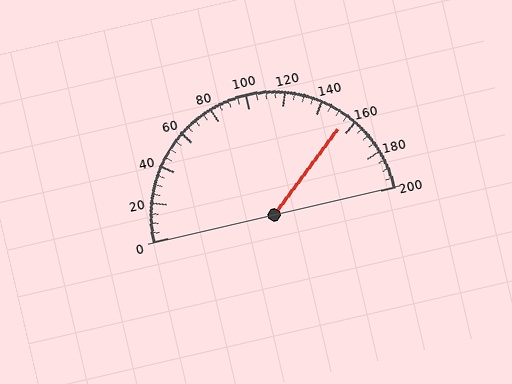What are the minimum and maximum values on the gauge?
The gauge ranges from 0 to 200.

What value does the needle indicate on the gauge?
The needle indicates approximately 155.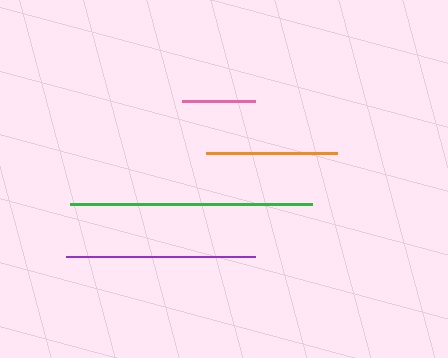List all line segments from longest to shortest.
From longest to shortest: green, purple, orange, pink.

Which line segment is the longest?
The green line is the longest at approximately 242 pixels.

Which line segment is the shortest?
The pink line is the shortest at approximately 72 pixels.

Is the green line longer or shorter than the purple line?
The green line is longer than the purple line.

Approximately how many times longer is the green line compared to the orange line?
The green line is approximately 1.9 times the length of the orange line.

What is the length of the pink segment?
The pink segment is approximately 72 pixels long.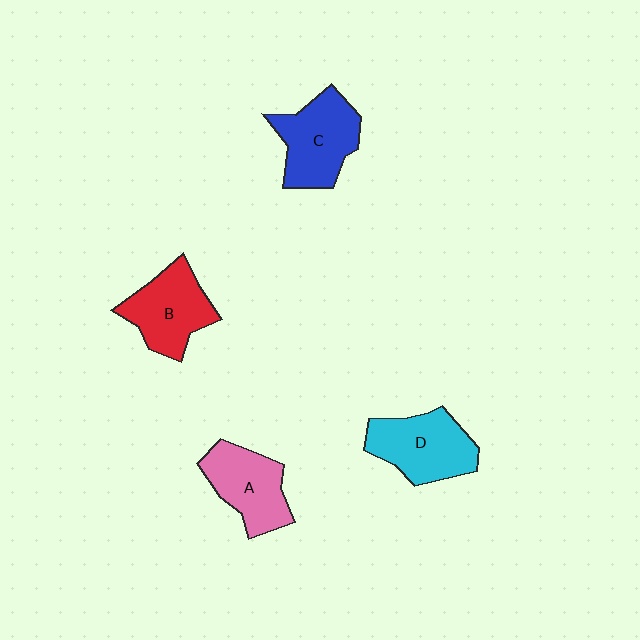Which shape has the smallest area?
Shape A (pink).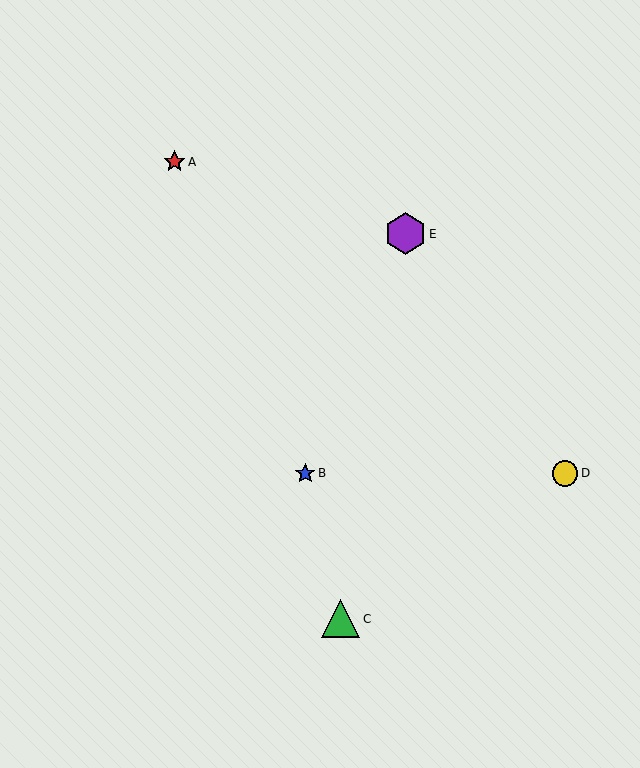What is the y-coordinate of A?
Object A is at y≈162.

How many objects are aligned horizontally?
2 objects (B, D) are aligned horizontally.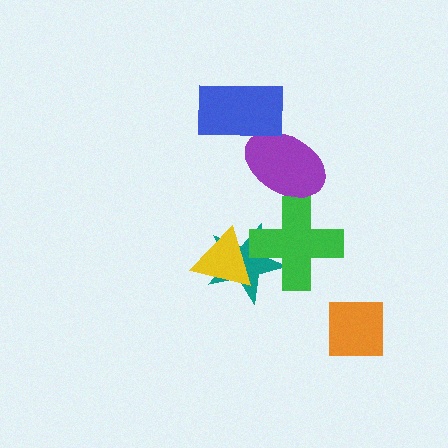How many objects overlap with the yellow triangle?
2 objects overlap with the yellow triangle.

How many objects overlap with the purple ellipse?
2 objects overlap with the purple ellipse.